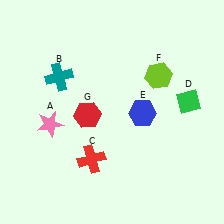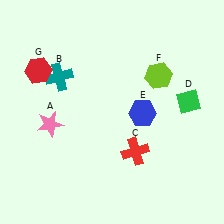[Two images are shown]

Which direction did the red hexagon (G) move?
The red hexagon (G) moved left.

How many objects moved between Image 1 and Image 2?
2 objects moved between the two images.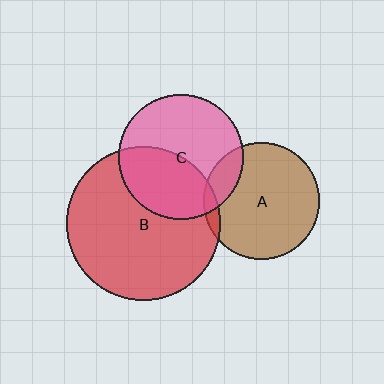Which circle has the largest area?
Circle B (red).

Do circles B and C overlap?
Yes.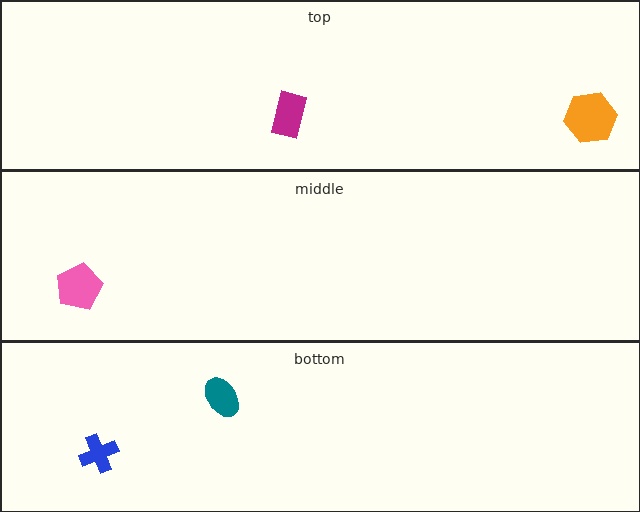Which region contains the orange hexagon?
The top region.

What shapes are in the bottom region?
The blue cross, the teal ellipse.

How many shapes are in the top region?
2.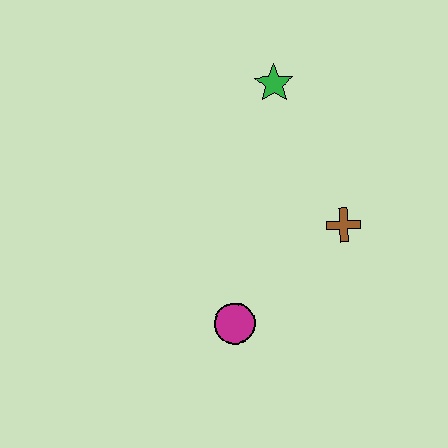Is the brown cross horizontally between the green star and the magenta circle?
No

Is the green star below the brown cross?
No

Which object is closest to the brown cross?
The magenta circle is closest to the brown cross.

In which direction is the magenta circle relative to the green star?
The magenta circle is below the green star.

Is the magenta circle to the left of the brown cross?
Yes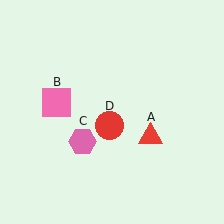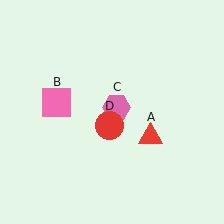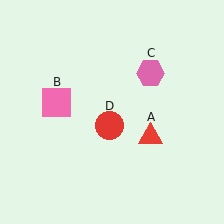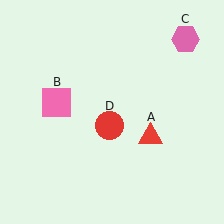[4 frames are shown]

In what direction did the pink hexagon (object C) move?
The pink hexagon (object C) moved up and to the right.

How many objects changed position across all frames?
1 object changed position: pink hexagon (object C).